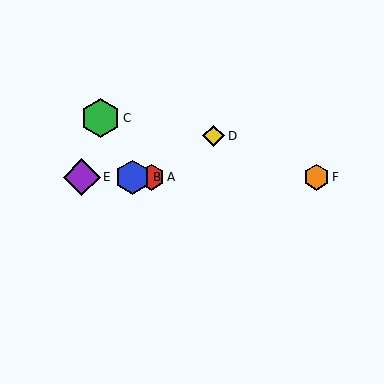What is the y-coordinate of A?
Object A is at y≈177.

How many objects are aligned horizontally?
4 objects (A, B, E, F) are aligned horizontally.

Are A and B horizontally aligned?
Yes, both are at y≈177.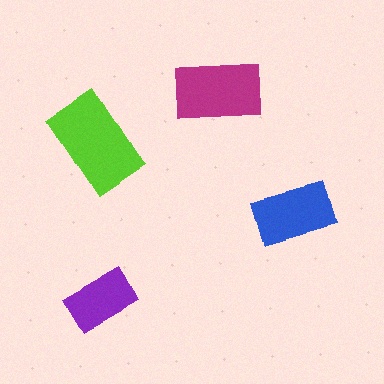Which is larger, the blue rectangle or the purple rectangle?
The blue one.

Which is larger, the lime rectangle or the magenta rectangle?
The lime one.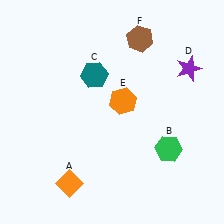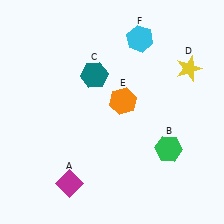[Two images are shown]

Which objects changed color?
A changed from orange to magenta. D changed from purple to yellow. F changed from brown to cyan.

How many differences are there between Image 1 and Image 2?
There are 3 differences between the two images.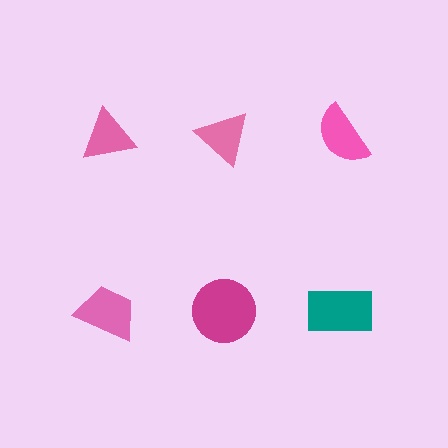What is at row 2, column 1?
A pink trapezoid.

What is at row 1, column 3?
A pink semicircle.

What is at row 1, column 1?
A pink triangle.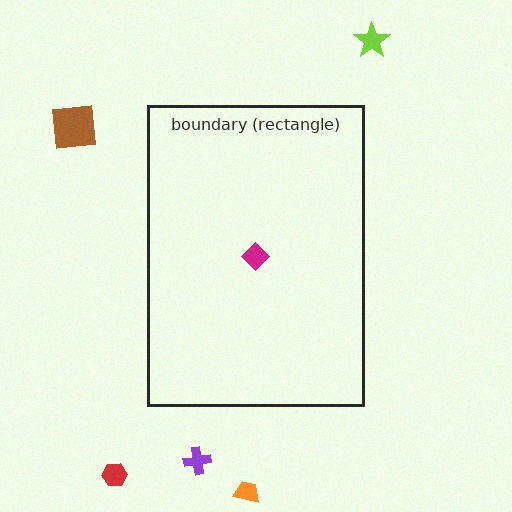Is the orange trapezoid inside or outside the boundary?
Outside.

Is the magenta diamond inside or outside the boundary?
Inside.